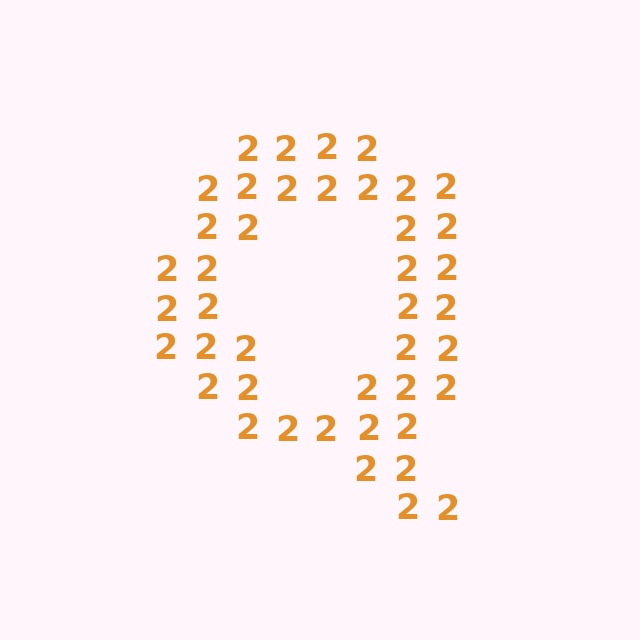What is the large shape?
The large shape is the letter Q.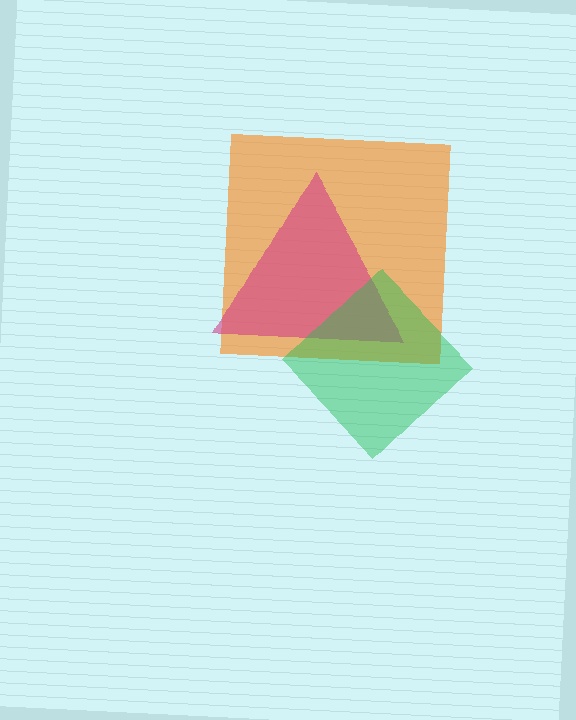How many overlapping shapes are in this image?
There are 3 overlapping shapes in the image.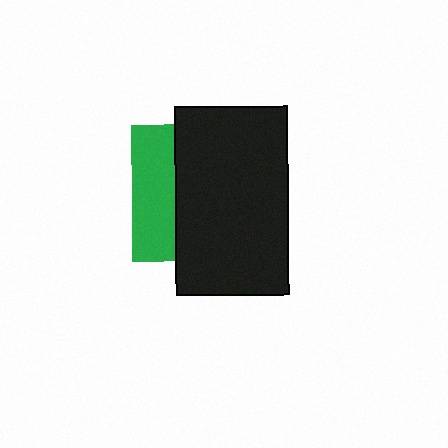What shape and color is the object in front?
The object in front is a black rectangle.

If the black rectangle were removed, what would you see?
You would see the complete green square.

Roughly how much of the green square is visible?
A small part of it is visible (roughly 32%).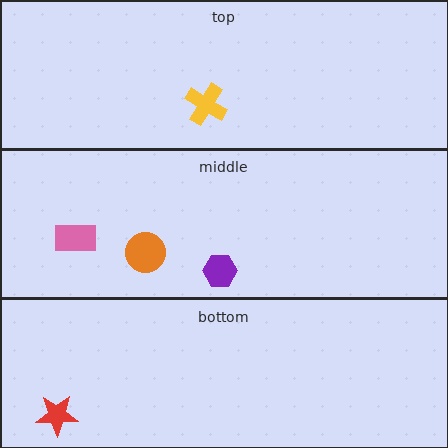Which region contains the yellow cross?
The top region.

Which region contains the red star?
The bottom region.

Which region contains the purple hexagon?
The middle region.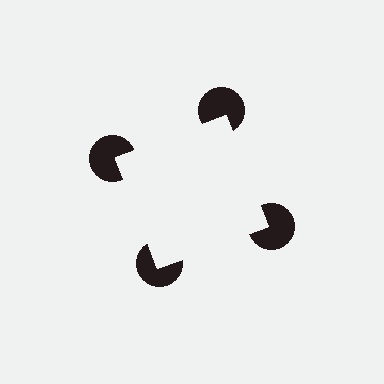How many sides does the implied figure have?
4 sides.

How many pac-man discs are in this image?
There are 4 — one at each vertex of the illusory square.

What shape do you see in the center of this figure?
An illusory square — its edges are inferred from the aligned wedge cuts in the pac-man discs, not physically drawn.